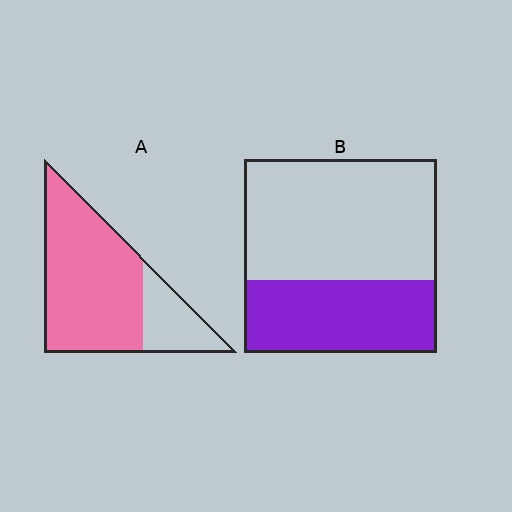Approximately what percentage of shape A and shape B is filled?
A is approximately 75% and B is approximately 40%.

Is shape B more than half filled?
No.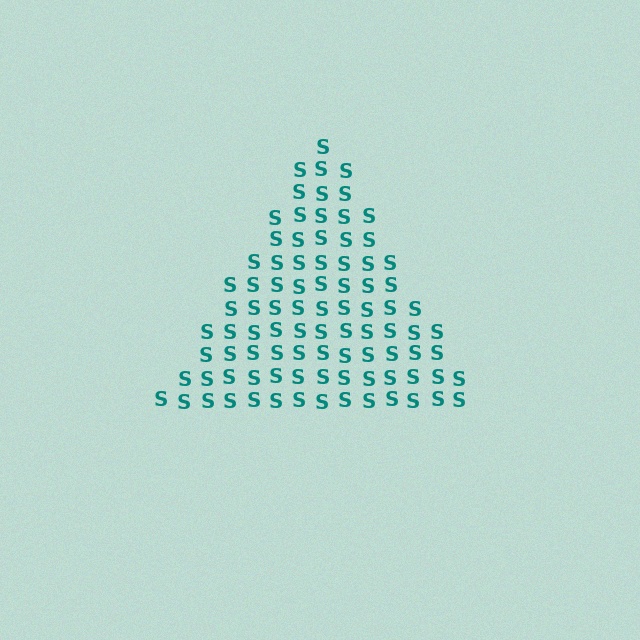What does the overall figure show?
The overall figure shows a triangle.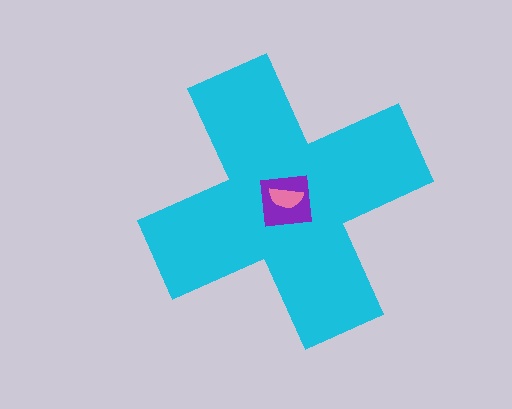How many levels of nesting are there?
3.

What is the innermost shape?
The pink semicircle.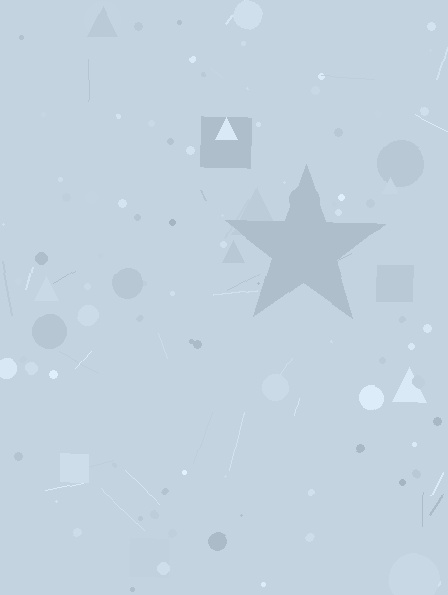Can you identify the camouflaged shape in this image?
The camouflaged shape is a star.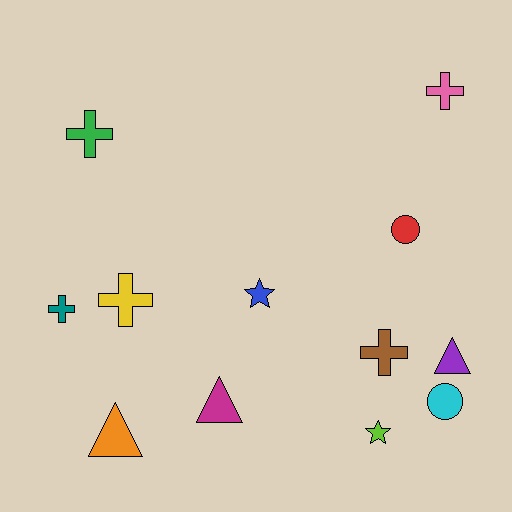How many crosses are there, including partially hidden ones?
There are 5 crosses.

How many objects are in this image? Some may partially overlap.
There are 12 objects.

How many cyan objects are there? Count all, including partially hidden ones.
There is 1 cyan object.